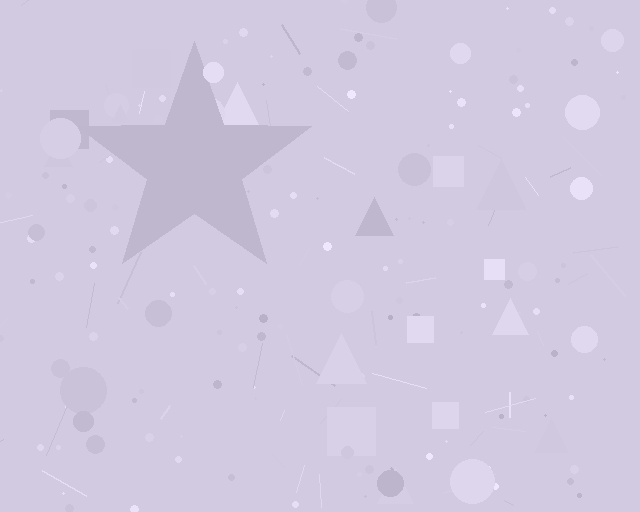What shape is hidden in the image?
A star is hidden in the image.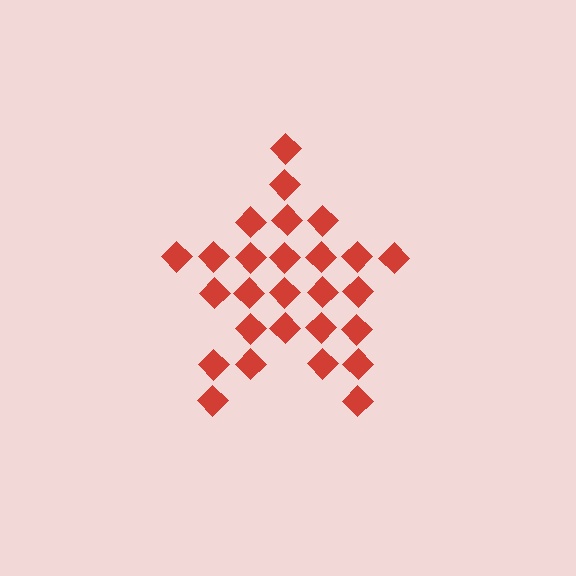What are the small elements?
The small elements are diamonds.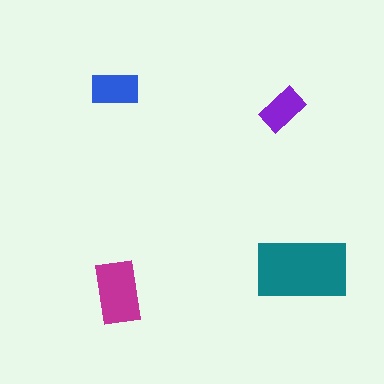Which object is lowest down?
The magenta rectangle is bottommost.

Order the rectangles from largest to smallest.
the teal one, the magenta one, the blue one, the purple one.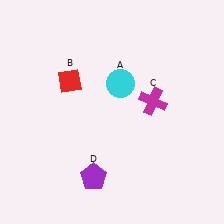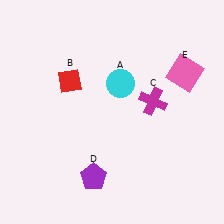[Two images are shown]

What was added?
A pink square (E) was added in Image 2.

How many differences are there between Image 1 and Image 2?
There is 1 difference between the two images.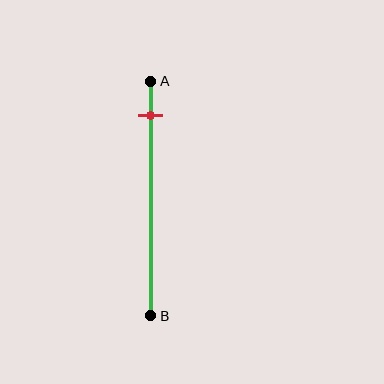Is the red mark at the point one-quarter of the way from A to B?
No, the mark is at about 15% from A, not at the 25% one-quarter point.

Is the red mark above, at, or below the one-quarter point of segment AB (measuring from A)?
The red mark is above the one-quarter point of segment AB.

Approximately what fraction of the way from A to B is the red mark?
The red mark is approximately 15% of the way from A to B.